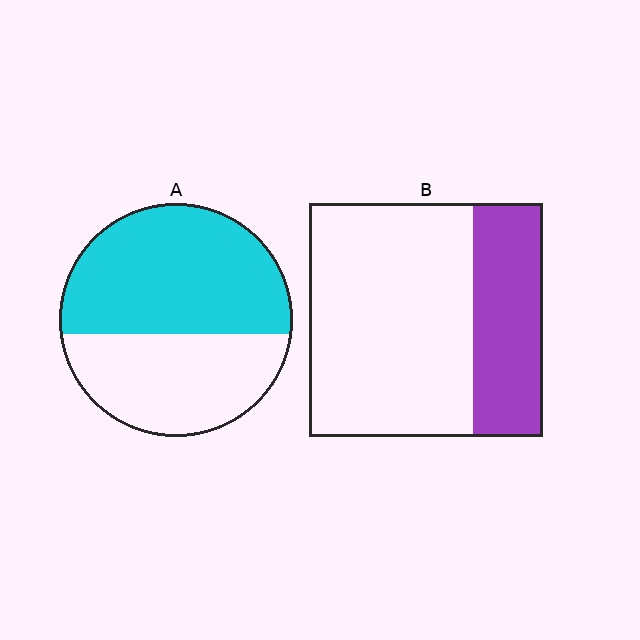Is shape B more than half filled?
No.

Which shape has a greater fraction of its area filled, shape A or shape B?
Shape A.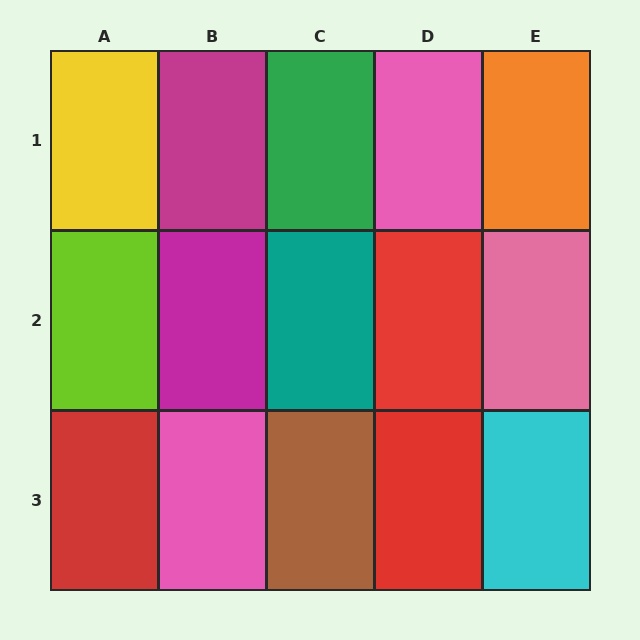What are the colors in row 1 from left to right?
Yellow, magenta, green, pink, orange.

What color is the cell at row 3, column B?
Pink.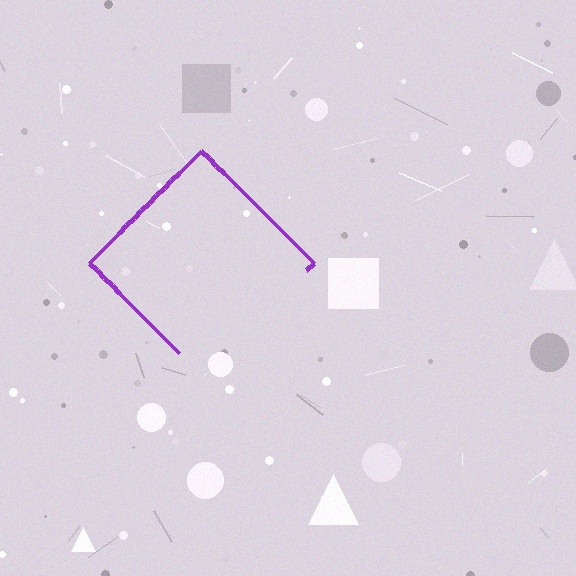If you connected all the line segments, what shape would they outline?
They would outline a diamond.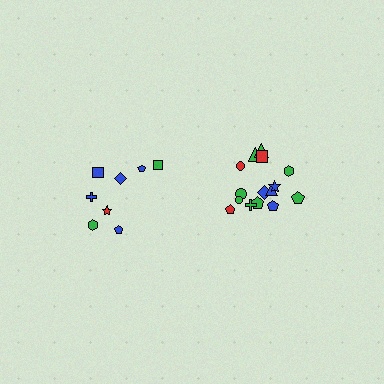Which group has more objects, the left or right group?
The right group.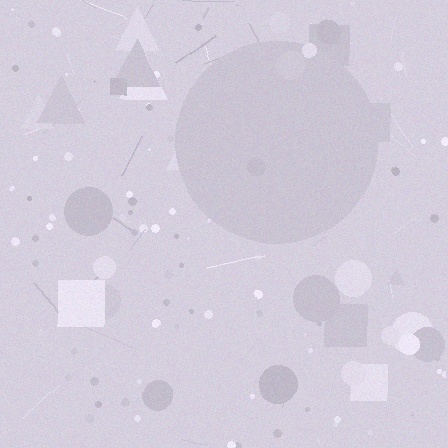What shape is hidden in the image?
A circle is hidden in the image.